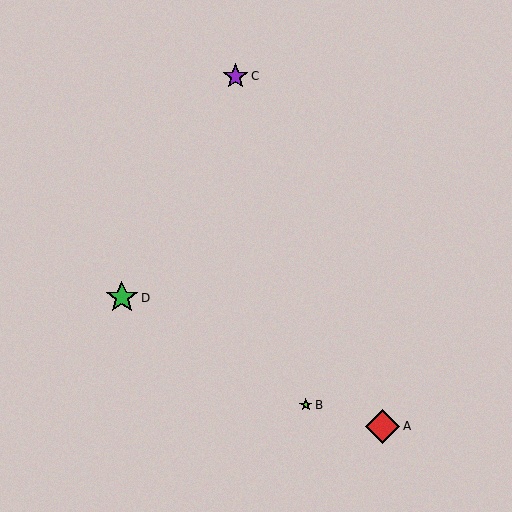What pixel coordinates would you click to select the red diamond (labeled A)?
Click at (383, 426) to select the red diamond A.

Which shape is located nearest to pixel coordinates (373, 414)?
The red diamond (labeled A) at (383, 426) is nearest to that location.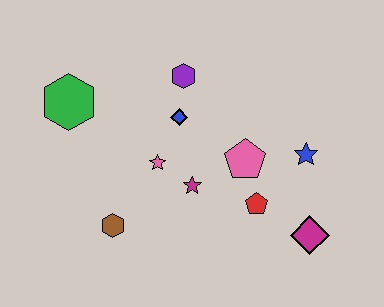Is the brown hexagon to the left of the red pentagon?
Yes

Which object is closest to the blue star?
The pink pentagon is closest to the blue star.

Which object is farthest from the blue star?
The green hexagon is farthest from the blue star.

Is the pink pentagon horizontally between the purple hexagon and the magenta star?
No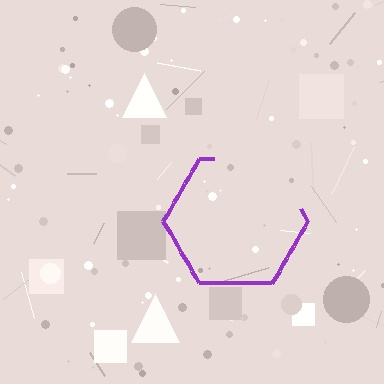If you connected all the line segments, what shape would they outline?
They would outline a hexagon.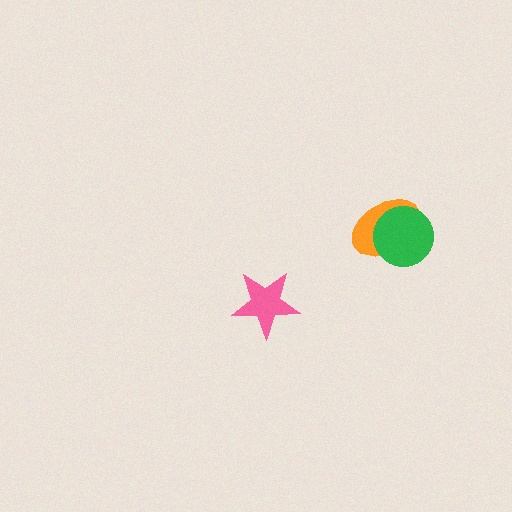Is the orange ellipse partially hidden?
Yes, it is partially covered by another shape.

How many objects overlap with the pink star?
0 objects overlap with the pink star.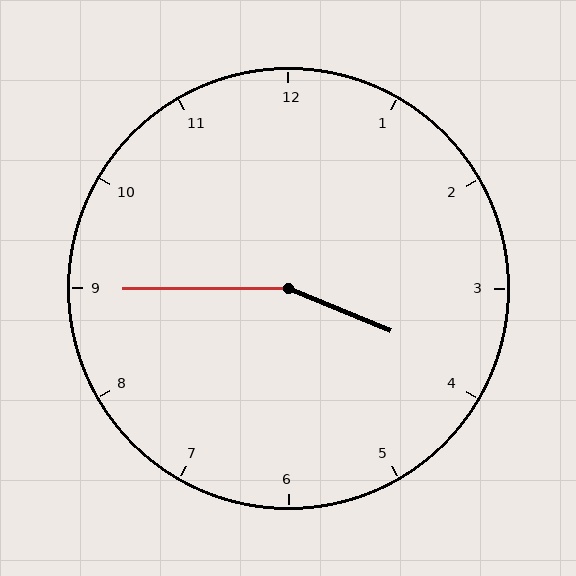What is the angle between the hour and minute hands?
Approximately 158 degrees.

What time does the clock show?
3:45.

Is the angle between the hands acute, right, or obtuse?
It is obtuse.